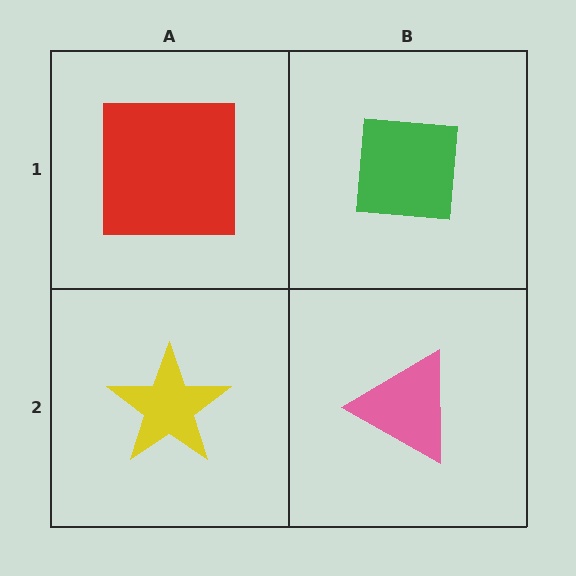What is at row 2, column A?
A yellow star.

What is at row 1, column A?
A red square.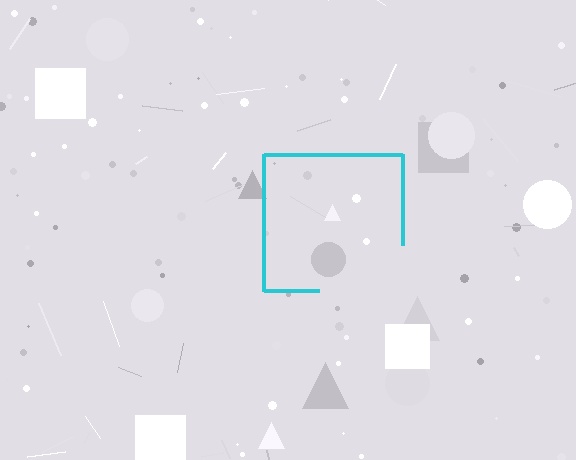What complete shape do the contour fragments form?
The contour fragments form a square.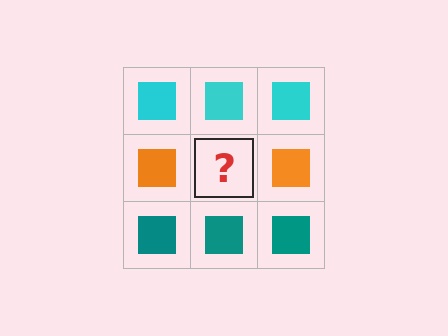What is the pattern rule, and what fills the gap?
The rule is that each row has a consistent color. The gap should be filled with an orange square.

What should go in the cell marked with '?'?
The missing cell should contain an orange square.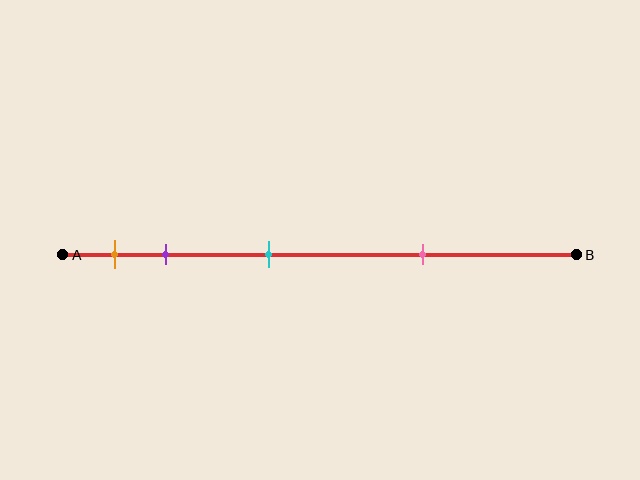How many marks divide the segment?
There are 4 marks dividing the segment.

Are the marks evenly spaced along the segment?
No, the marks are not evenly spaced.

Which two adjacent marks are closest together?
The orange and purple marks are the closest adjacent pair.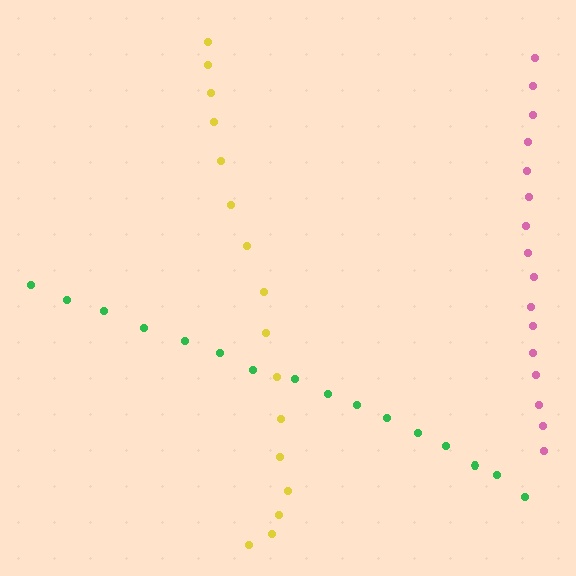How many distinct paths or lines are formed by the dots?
There are 3 distinct paths.